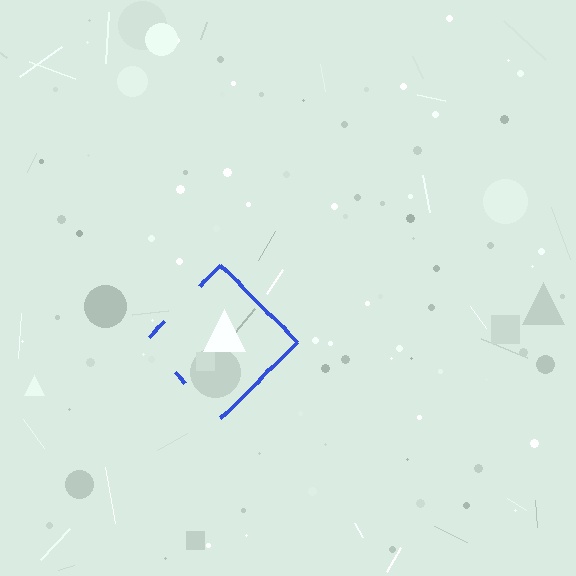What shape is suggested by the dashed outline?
The dashed outline suggests a diamond.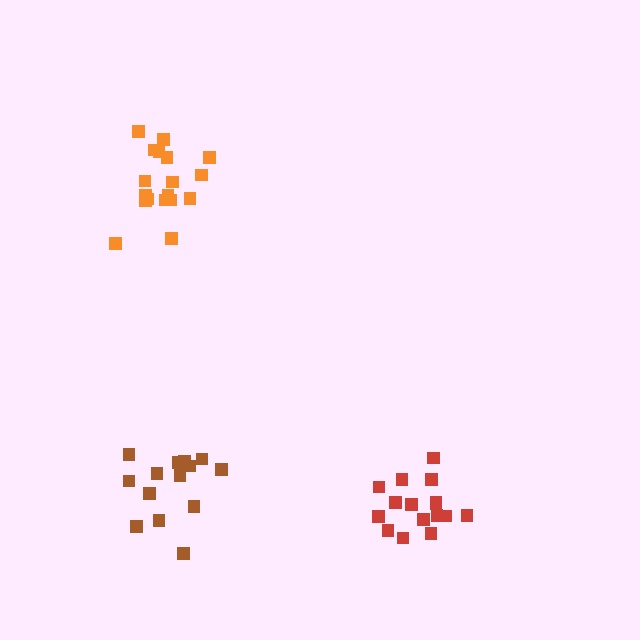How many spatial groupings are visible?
There are 3 spatial groupings.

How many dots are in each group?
Group 1: 18 dots, Group 2: 14 dots, Group 3: 16 dots (48 total).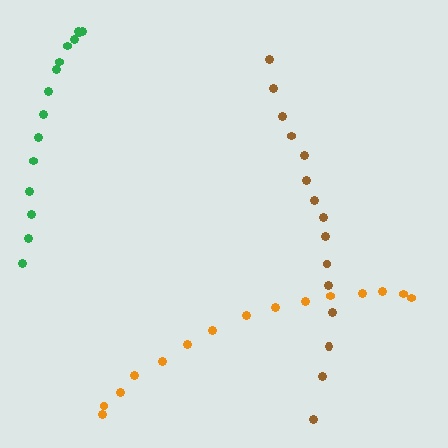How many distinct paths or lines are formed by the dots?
There are 3 distinct paths.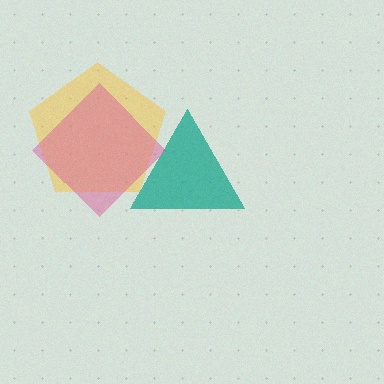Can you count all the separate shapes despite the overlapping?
Yes, there are 3 separate shapes.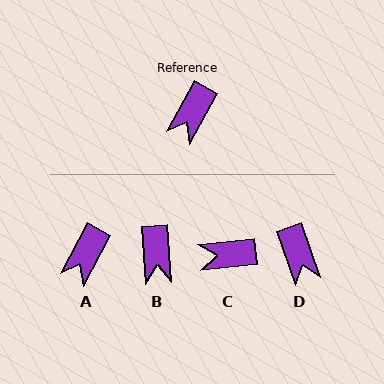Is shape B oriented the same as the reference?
No, it is off by about 33 degrees.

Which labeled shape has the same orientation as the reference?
A.